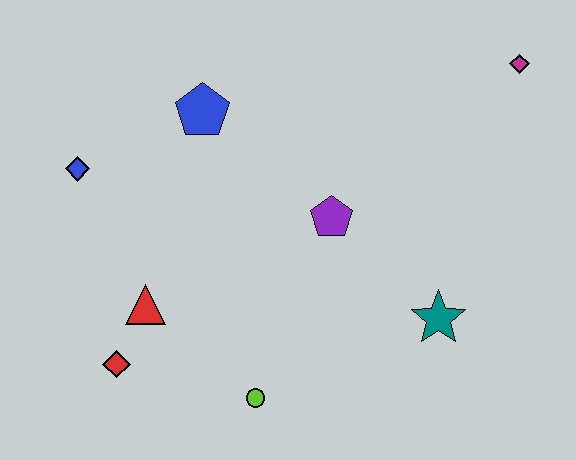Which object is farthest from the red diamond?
The magenta diamond is farthest from the red diamond.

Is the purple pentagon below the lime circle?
No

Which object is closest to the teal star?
The purple pentagon is closest to the teal star.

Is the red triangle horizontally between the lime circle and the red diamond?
Yes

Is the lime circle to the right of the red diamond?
Yes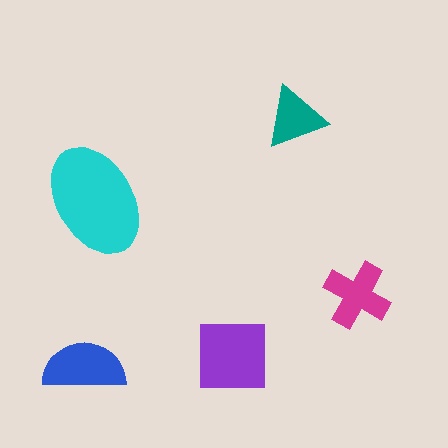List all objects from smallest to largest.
The teal triangle, the magenta cross, the blue semicircle, the purple square, the cyan ellipse.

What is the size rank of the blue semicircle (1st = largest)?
3rd.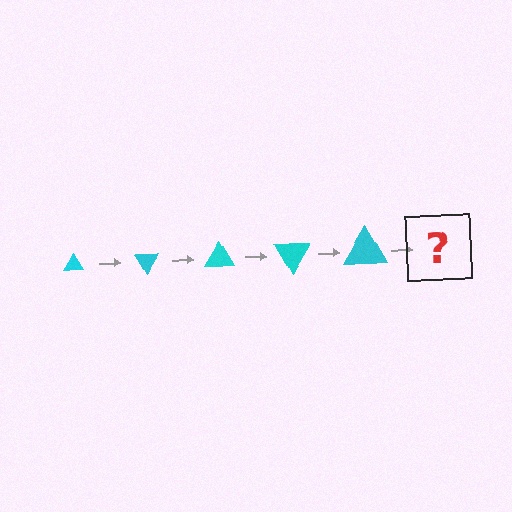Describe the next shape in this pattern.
It should be a triangle, larger than the previous one and rotated 300 degrees from the start.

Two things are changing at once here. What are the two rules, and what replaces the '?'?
The two rules are that the triangle grows larger each step and it rotates 60 degrees each step. The '?' should be a triangle, larger than the previous one and rotated 300 degrees from the start.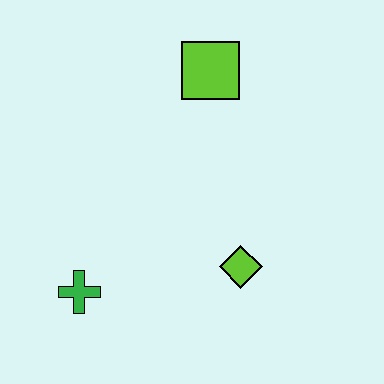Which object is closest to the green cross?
The lime diamond is closest to the green cross.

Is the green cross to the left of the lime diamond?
Yes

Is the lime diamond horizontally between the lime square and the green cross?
No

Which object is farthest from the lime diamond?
The lime square is farthest from the lime diamond.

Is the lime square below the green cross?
No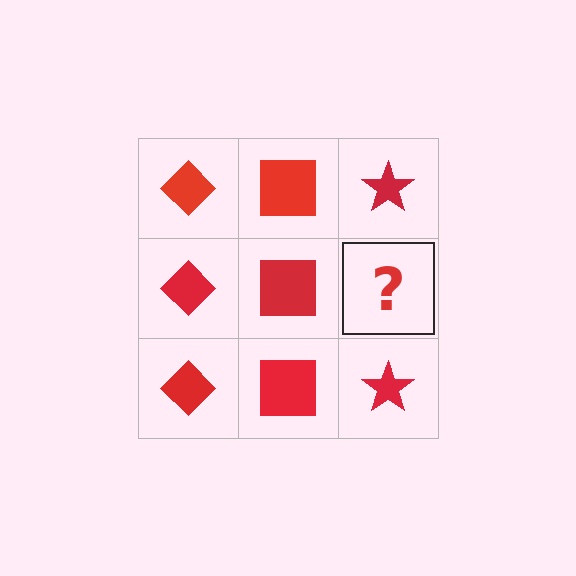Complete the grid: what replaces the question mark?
The question mark should be replaced with a red star.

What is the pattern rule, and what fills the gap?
The rule is that each column has a consistent shape. The gap should be filled with a red star.